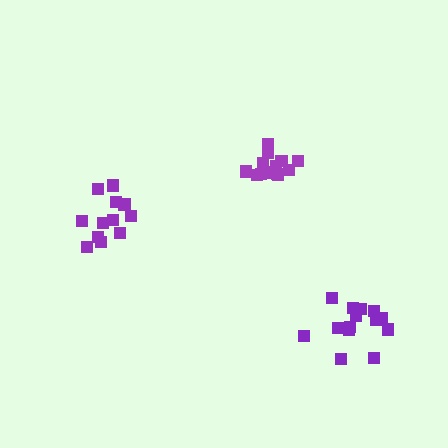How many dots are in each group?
Group 1: 13 dots, Group 2: 12 dots, Group 3: 14 dots (39 total).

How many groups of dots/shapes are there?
There are 3 groups.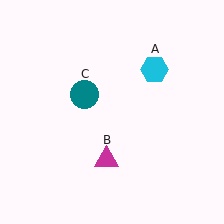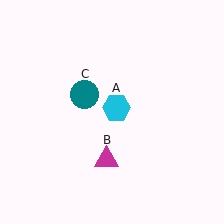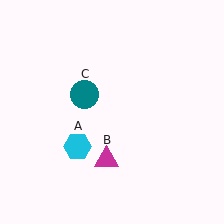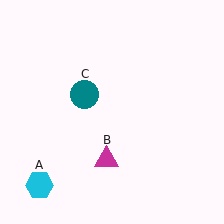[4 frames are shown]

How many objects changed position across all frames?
1 object changed position: cyan hexagon (object A).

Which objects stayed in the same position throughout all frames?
Magenta triangle (object B) and teal circle (object C) remained stationary.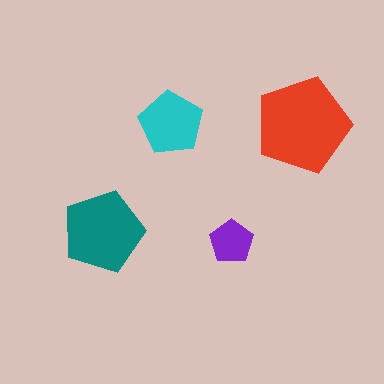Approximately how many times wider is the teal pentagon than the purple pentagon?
About 2 times wider.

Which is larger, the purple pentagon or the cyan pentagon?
The cyan one.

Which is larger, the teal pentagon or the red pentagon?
The red one.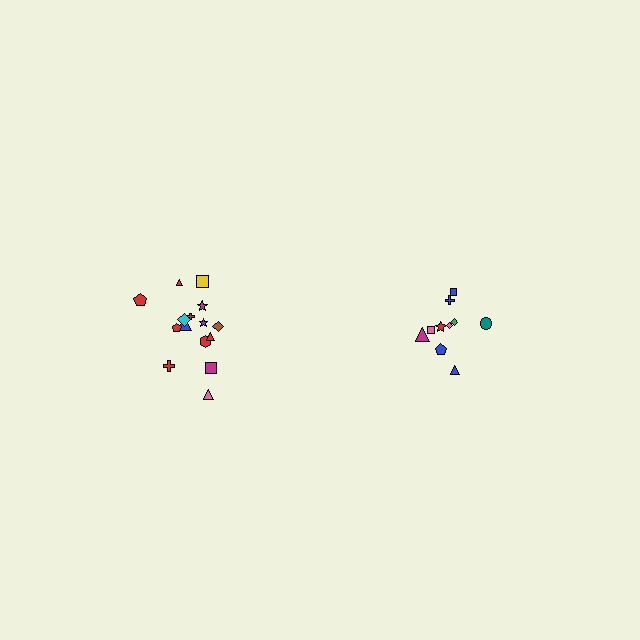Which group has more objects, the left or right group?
The left group.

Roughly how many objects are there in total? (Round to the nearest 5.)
Roughly 25 objects in total.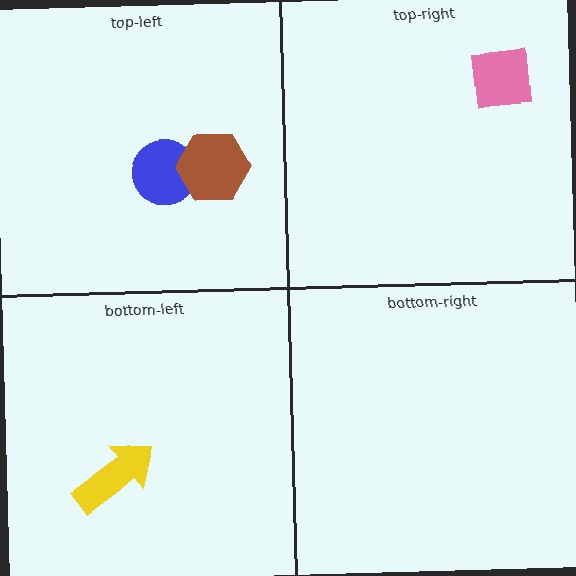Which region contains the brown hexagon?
The top-left region.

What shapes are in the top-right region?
The pink square.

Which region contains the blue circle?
The top-left region.